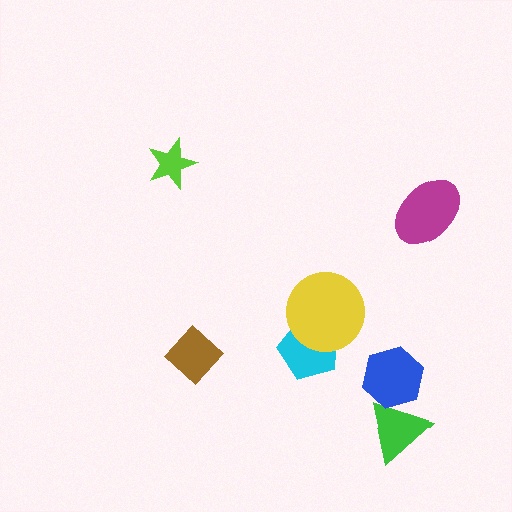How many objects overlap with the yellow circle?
1 object overlaps with the yellow circle.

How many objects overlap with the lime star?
0 objects overlap with the lime star.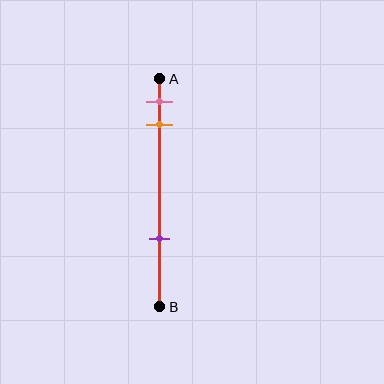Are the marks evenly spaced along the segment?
No, the marks are not evenly spaced.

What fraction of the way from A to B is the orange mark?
The orange mark is approximately 20% (0.2) of the way from A to B.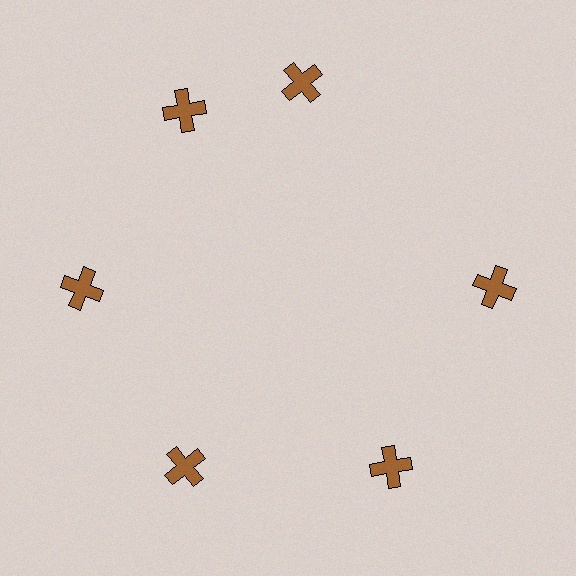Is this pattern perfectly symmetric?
No. The 6 brown crosses are arranged in a ring, but one element near the 1 o'clock position is rotated out of alignment along the ring, breaking the 6-fold rotational symmetry.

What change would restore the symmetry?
The symmetry would be restored by rotating it back into even spacing with its neighbors so that all 6 crosses sit at equal angles and equal distance from the center.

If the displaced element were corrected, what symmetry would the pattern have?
It would have 6-fold rotational symmetry — the pattern would map onto itself every 60 degrees.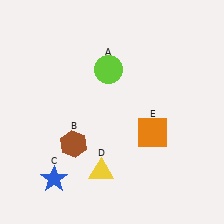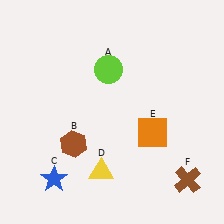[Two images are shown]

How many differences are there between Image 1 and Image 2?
There is 1 difference between the two images.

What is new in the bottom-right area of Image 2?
A brown cross (F) was added in the bottom-right area of Image 2.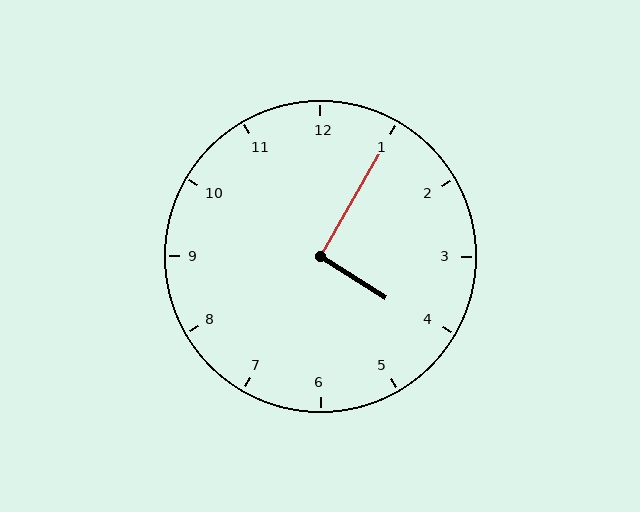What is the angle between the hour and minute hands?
Approximately 92 degrees.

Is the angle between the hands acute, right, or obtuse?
It is right.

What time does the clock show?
4:05.